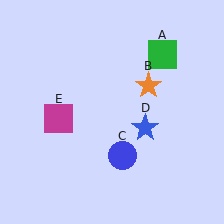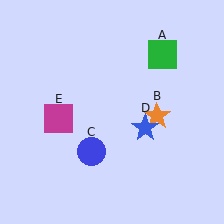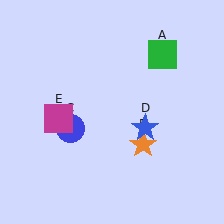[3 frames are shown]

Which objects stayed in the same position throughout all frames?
Green square (object A) and blue star (object D) and magenta square (object E) remained stationary.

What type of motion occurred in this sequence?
The orange star (object B), blue circle (object C) rotated clockwise around the center of the scene.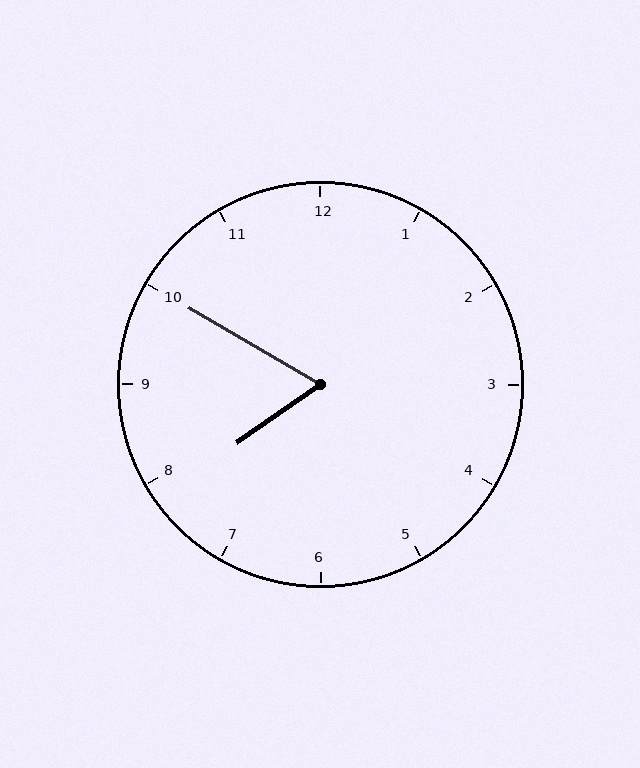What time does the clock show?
7:50.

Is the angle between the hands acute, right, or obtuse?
It is acute.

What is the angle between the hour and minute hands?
Approximately 65 degrees.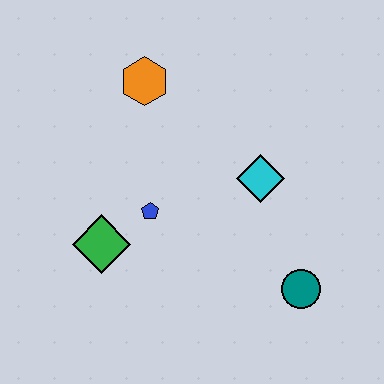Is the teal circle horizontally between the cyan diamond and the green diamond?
No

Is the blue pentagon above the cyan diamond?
No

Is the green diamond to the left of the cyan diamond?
Yes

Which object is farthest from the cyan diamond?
The green diamond is farthest from the cyan diamond.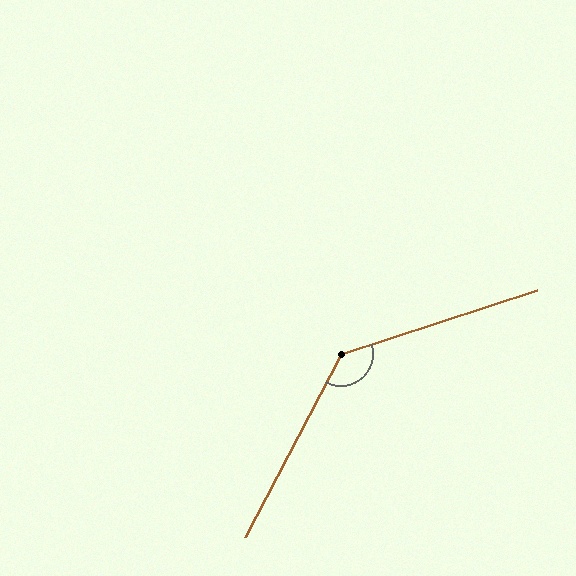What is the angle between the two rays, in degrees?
Approximately 136 degrees.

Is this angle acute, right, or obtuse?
It is obtuse.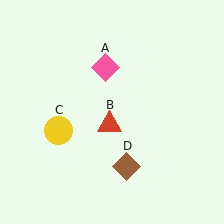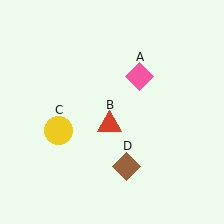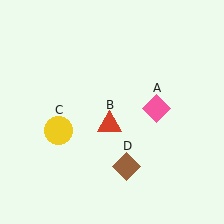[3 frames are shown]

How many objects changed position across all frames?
1 object changed position: pink diamond (object A).